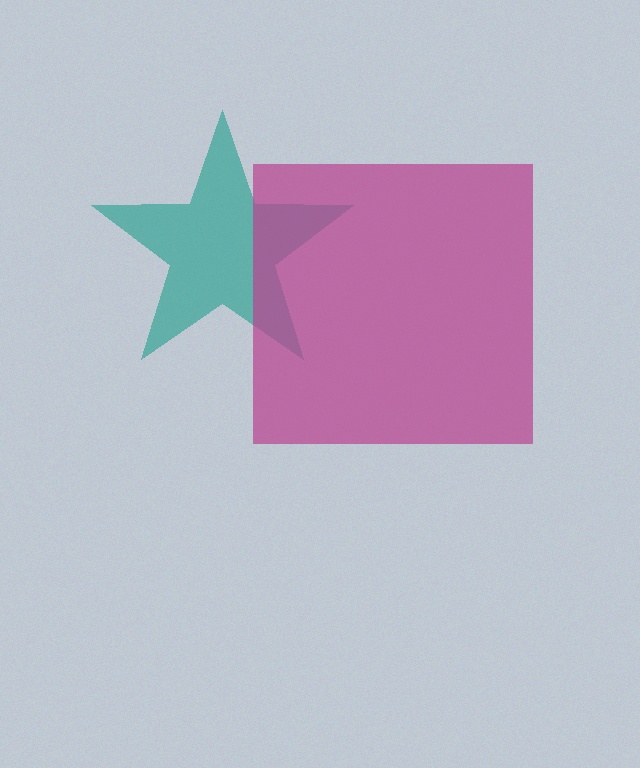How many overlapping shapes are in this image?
There are 2 overlapping shapes in the image.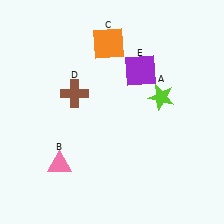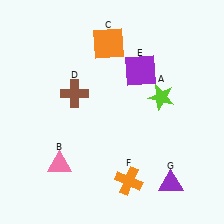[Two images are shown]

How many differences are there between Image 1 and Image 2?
There are 2 differences between the two images.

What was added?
An orange cross (F), a purple triangle (G) were added in Image 2.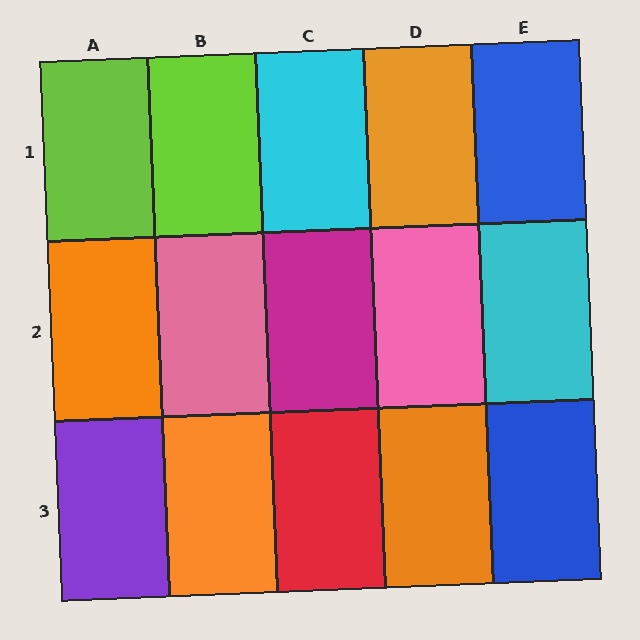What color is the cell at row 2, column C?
Magenta.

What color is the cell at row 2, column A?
Orange.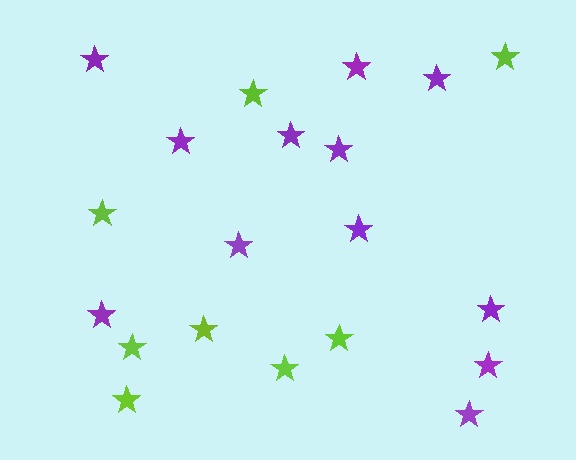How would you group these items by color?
There are 2 groups: one group of lime stars (8) and one group of purple stars (12).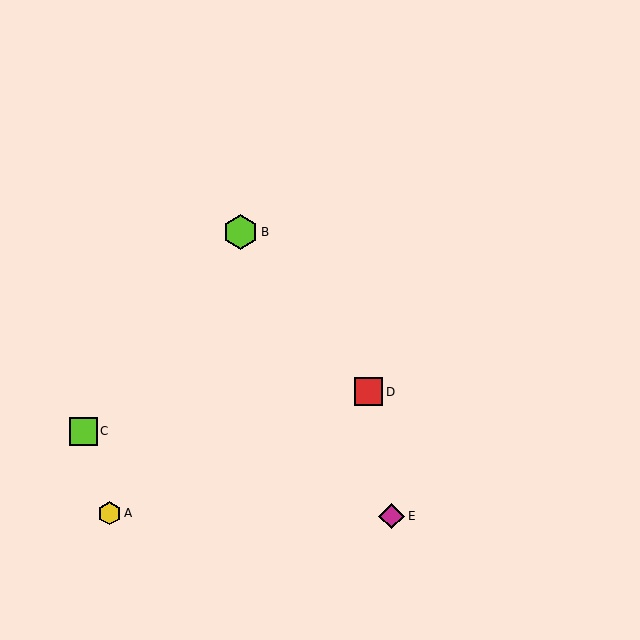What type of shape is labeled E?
Shape E is a magenta diamond.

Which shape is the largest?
The lime hexagon (labeled B) is the largest.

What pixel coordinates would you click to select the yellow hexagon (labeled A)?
Click at (109, 513) to select the yellow hexagon A.